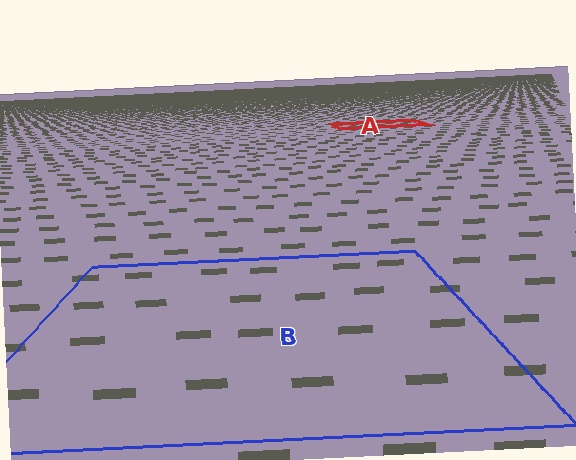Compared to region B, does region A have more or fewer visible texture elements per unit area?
Region A has more texture elements per unit area — they are packed more densely because it is farther away.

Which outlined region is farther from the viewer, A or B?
Region A is farther from the viewer — the texture elements inside it appear smaller and more densely packed.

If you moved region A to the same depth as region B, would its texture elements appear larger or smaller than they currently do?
They would appear larger. At a closer depth, the same texture elements are projected at a bigger on-screen size.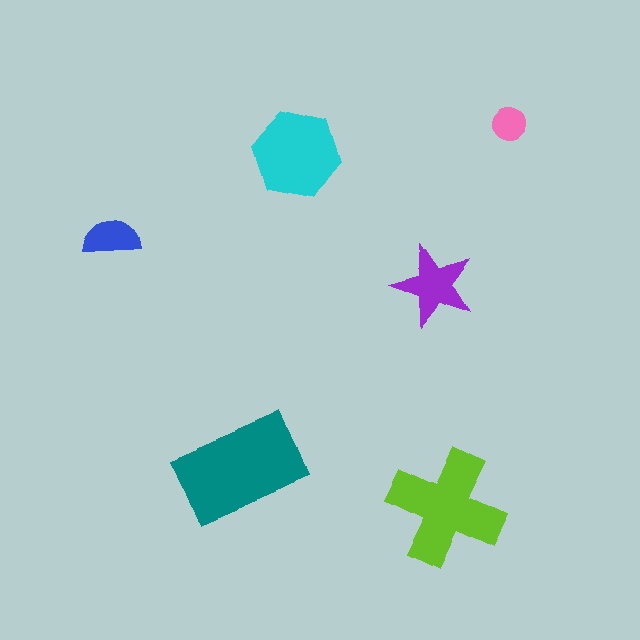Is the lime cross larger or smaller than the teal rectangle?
Smaller.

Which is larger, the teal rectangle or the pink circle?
The teal rectangle.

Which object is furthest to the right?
The pink circle is rightmost.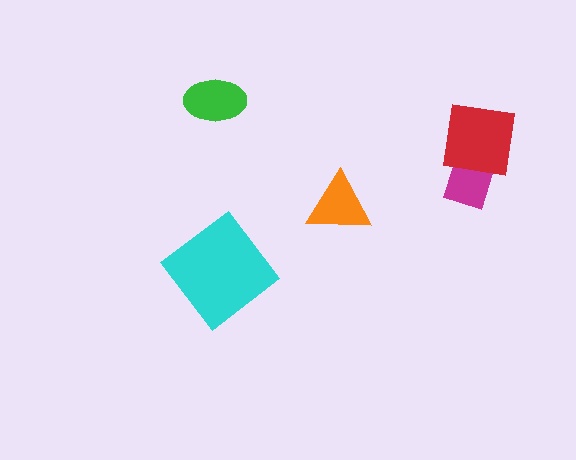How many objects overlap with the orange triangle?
0 objects overlap with the orange triangle.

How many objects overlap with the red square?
1 object overlaps with the red square.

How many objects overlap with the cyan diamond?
0 objects overlap with the cyan diamond.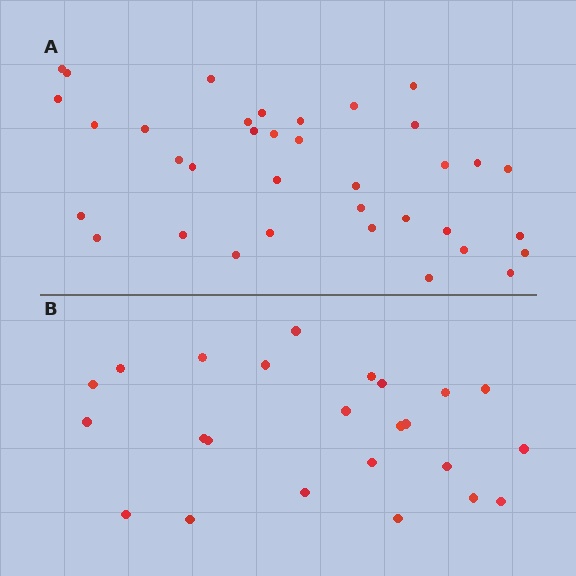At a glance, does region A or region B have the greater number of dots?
Region A (the top region) has more dots.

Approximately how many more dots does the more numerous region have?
Region A has roughly 12 or so more dots than region B.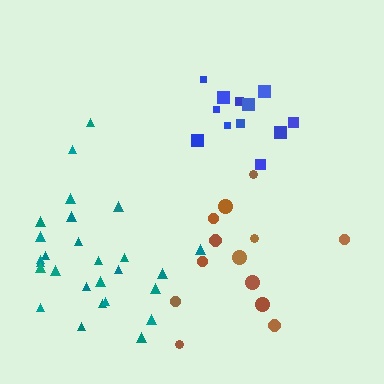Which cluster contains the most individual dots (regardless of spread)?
Teal (27).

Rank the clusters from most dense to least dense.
blue, teal, brown.